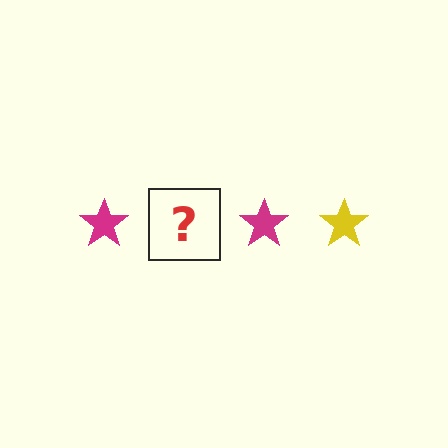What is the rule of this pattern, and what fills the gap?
The rule is that the pattern cycles through magenta, yellow stars. The gap should be filled with a yellow star.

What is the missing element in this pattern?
The missing element is a yellow star.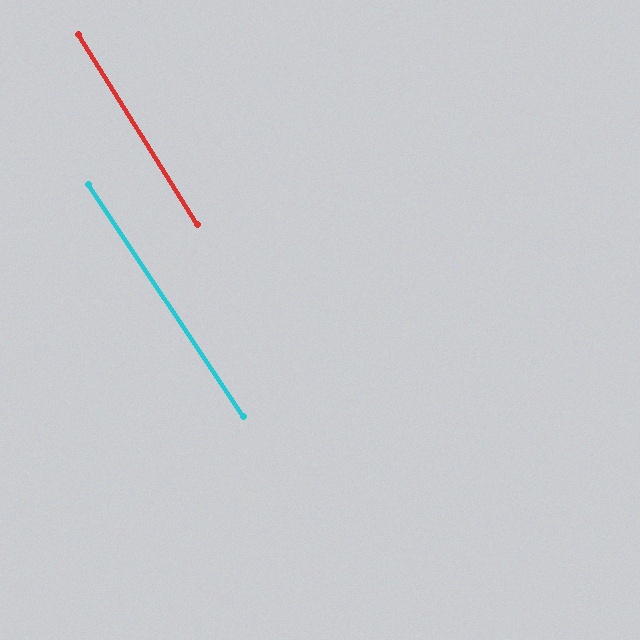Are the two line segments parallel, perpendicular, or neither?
Parallel — their directions differ by only 1.4°.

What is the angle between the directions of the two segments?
Approximately 1 degree.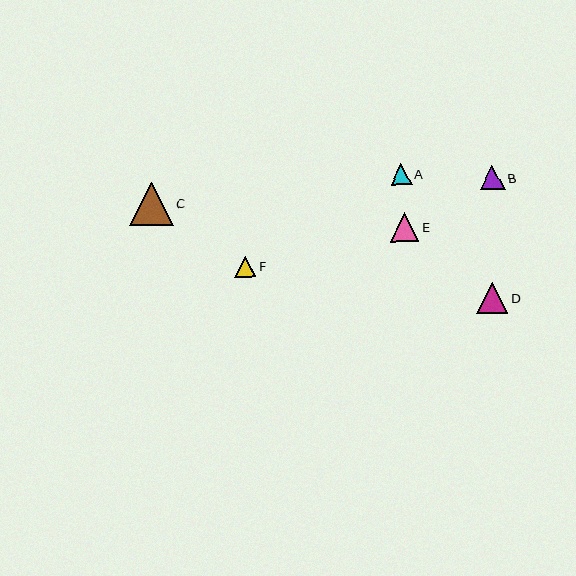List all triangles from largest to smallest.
From largest to smallest: C, D, E, B, A, F.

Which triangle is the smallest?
Triangle F is the smallest with a size of approximately 21 pixels.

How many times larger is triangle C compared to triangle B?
Triangle C is approximately 1.8 times the size of triangle B.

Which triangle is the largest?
Triangle C is the largest with a size of approximately 43 pixels.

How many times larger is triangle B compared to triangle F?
Triangle B is approximately 1.2 times the size of triangle F.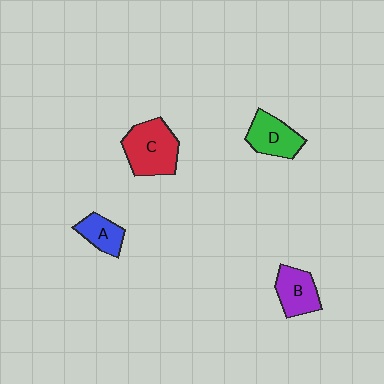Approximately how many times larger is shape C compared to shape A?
Approximately 1.9 times.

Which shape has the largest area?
Shape C (red).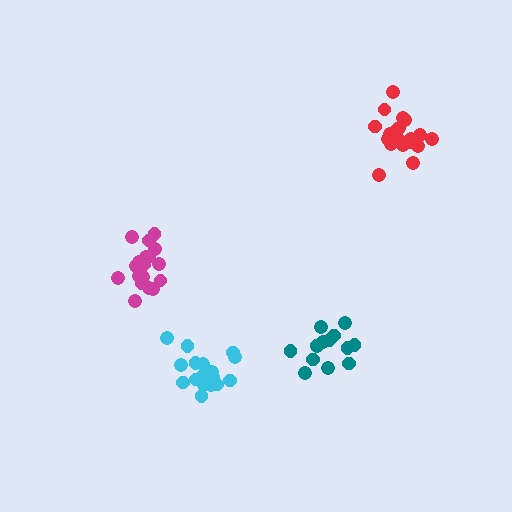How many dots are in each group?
Group 1: 14 dots, Group 2: 20 dots, Group 3: 18 dots, Group 4: 19 dots (71 total).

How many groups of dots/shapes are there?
There are 4 groups.